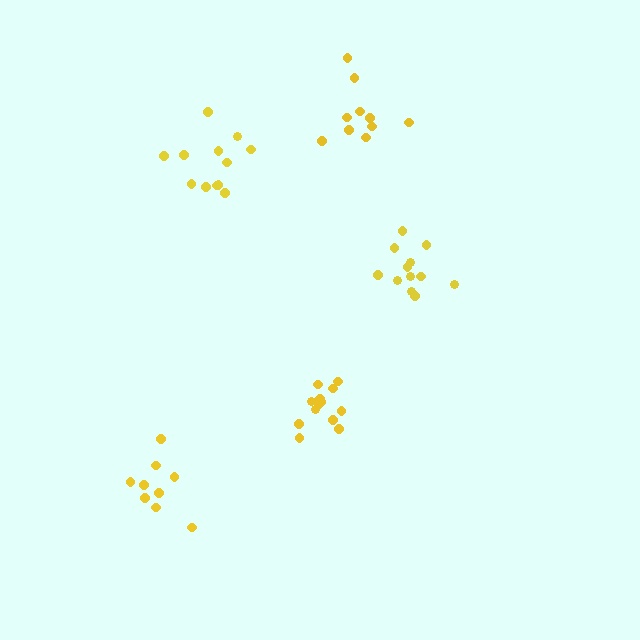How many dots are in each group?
Group 1: 9 dots, Group 2: 12 dots, Group 3: 12 dots, Group 4: 13 dots, Group 5: 10 dots (56 total).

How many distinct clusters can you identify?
There are 5 distinct clusters.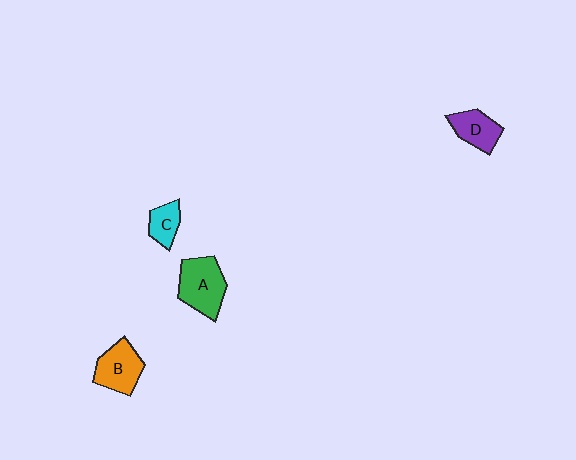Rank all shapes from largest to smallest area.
From largest to smallest: A (green), B (orange), D (purple), C (cyan).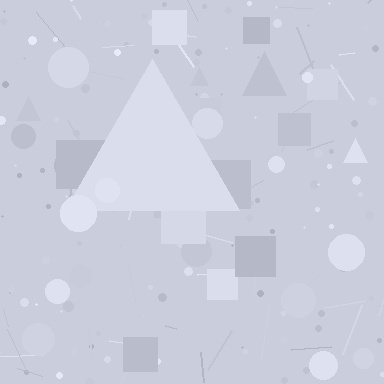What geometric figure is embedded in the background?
A triangle is embedded in the background.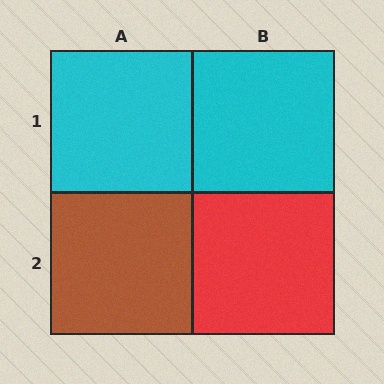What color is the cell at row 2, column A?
Brown.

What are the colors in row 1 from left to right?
Cyan, cyan.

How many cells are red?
1 cell is red.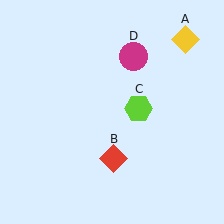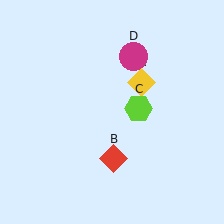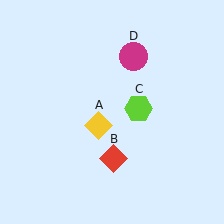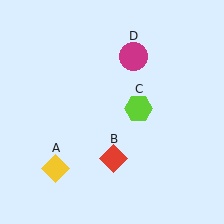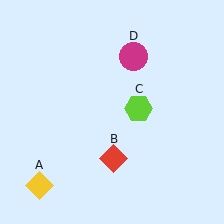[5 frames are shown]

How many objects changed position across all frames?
1 object changed position: yellow diamond (object A).